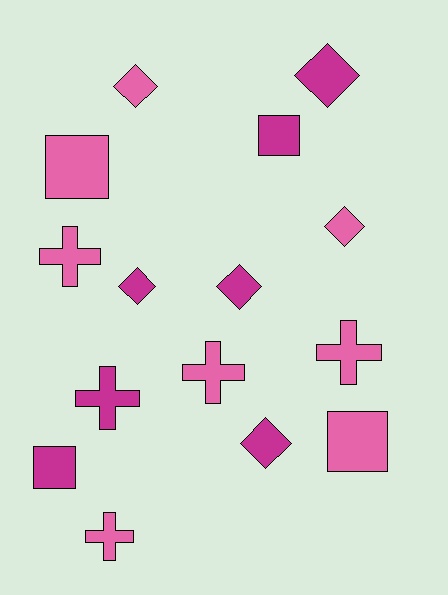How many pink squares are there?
There are 2 pink squares.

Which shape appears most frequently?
Diamond, with 6 objects.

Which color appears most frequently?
Pink, with 8 objects.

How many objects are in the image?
There are 15 objects.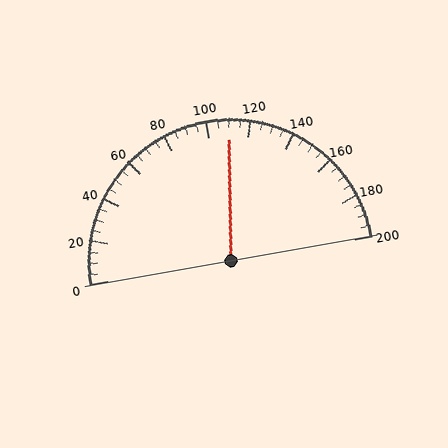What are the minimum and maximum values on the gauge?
The gauge ranges from 0 to 200.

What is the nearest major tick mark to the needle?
The nearest major tick mark is 120.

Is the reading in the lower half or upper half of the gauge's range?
The reading is in the upper half of the range (0 to 200).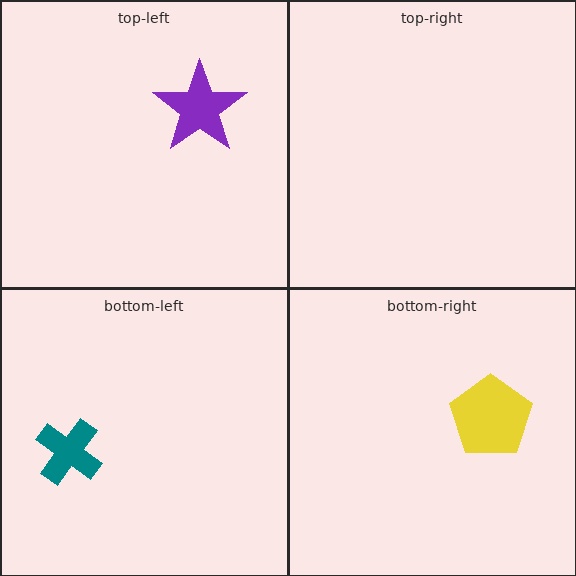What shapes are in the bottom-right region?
The yellow pentagon.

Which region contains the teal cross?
The bottom-left region.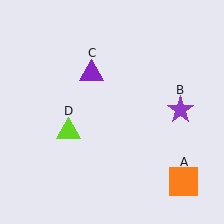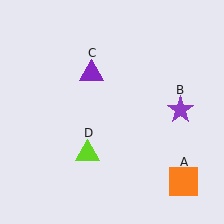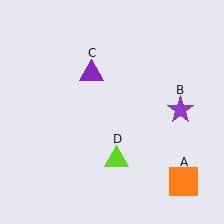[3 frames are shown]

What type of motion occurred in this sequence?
The lime triangle (object D) rotated counterclockwise around the center of the scene.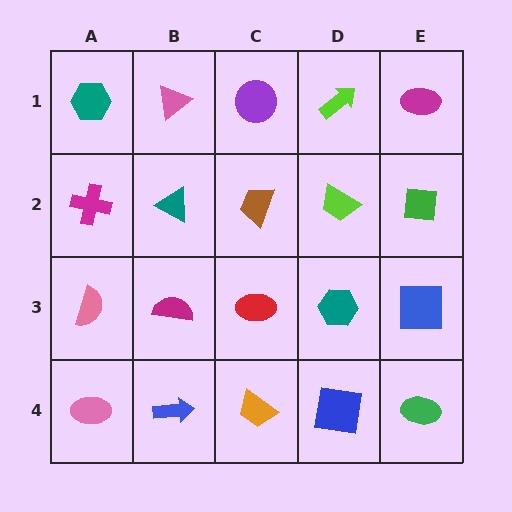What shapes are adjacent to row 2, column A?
A teal hexagon (row 1, column A), a pink semicircle (row 3, column A), a teal triangle (row 2, column B).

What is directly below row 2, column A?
A pink semicircle.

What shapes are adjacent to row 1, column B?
A teal triangle (row 2, column B), a teal hexagon (row 1, column A), a purple circle (row 1, column C).